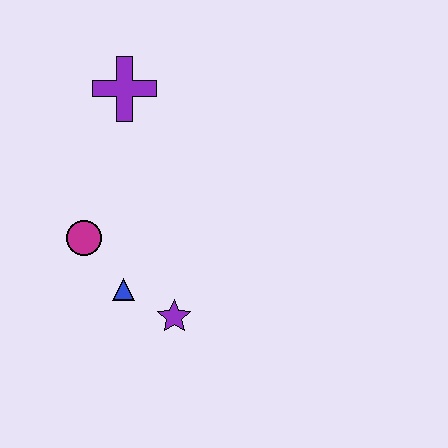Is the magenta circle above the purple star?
Yes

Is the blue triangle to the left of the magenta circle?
No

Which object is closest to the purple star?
The blue triangle is closest to the purple star.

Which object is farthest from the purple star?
The purple cross is farthest from the purple star.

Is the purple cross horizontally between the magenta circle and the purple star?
Yes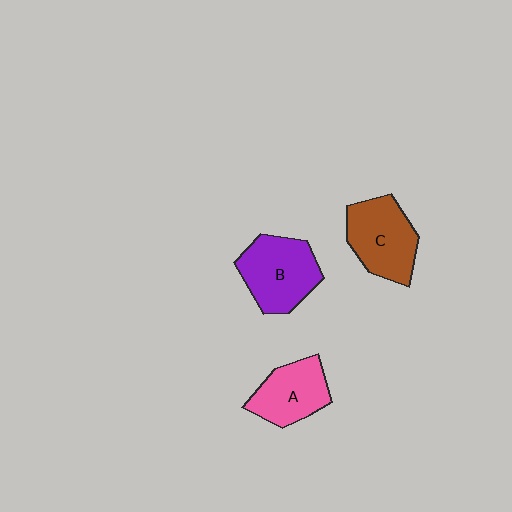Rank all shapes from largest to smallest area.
From largest to smallest: B (purple), C (brown), A (pink).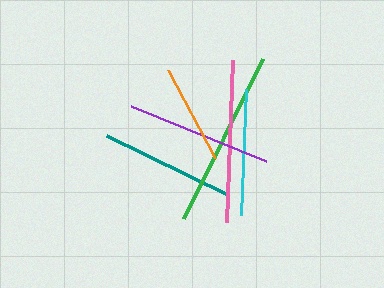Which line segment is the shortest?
The orange line is the shortest at approximately 100 pixels.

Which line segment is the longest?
The green line is the longest at approximately 178 pixels.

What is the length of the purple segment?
The purple segment is approximately 146 pixels long.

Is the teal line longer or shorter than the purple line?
The purple line is longer than the teal line.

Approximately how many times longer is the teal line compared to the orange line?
The teal line is approximately 1.3 times the length of the orange line.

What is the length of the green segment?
The green segment is approximately 178 pixels long.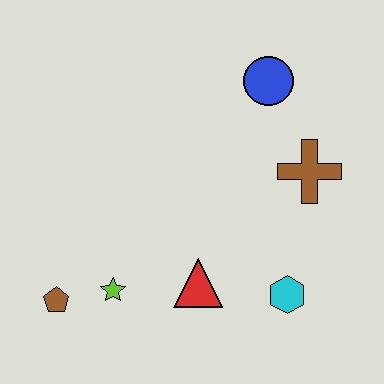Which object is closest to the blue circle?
The brown cross is closest to the blue circle.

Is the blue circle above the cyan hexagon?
Yes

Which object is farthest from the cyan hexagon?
The brown pentagon is farthest from the cyan hexagon.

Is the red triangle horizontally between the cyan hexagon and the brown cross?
No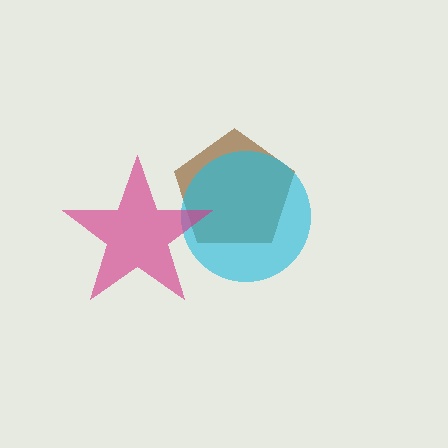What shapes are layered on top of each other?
The layered shapes are: a brown pentagon, a cyan circle, a magenta star.